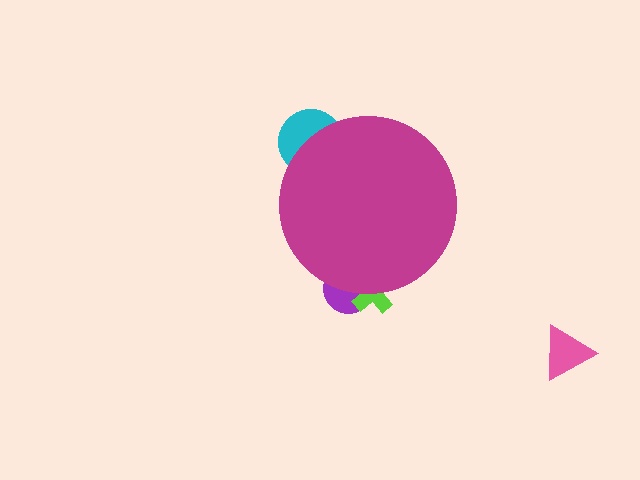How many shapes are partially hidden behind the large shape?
3 shapes are partially hidden.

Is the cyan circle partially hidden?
Yes, the cyan circle is partially hidden behind the magenta circle.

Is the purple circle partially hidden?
Yes, the purple circle is partially hidden behind the magenta circle.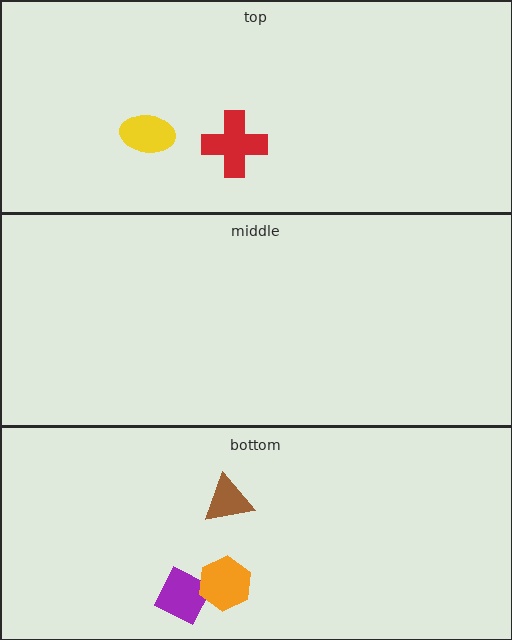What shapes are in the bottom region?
The purple diamond, the orange hexagon, the brown triangle.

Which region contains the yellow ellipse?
The top region.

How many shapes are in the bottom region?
3.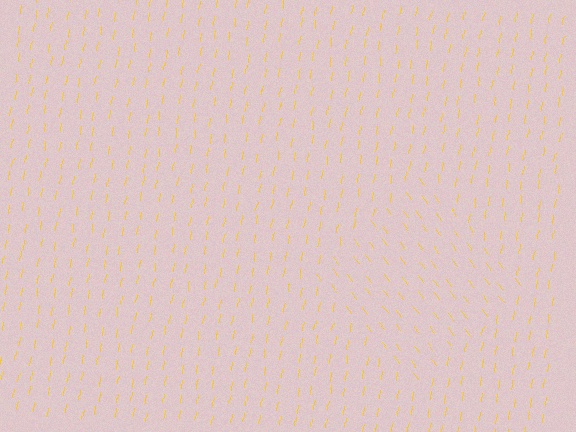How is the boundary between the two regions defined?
The boundary is defined purely by a change in line orientation (approximately 45 degrees difference). All lines are the same color and thickness.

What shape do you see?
I see a diamond.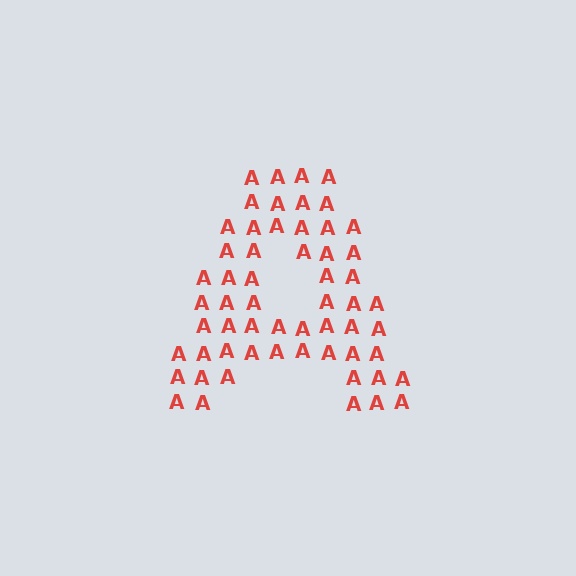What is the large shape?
The large shape is the letter A.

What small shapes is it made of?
It is made of small letter A's.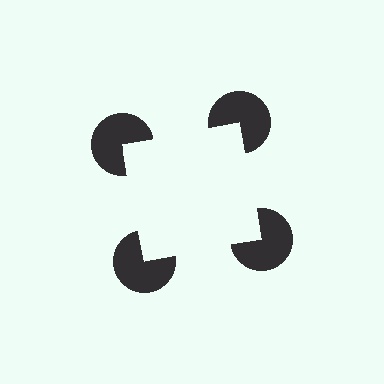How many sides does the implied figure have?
4 sides.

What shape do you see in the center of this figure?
An illusory square — its edges are inferred from the aligned wedge cuts in the pac-man discs, not physically drawn.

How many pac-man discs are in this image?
There are 4 — one at each vertex of the illusory square.